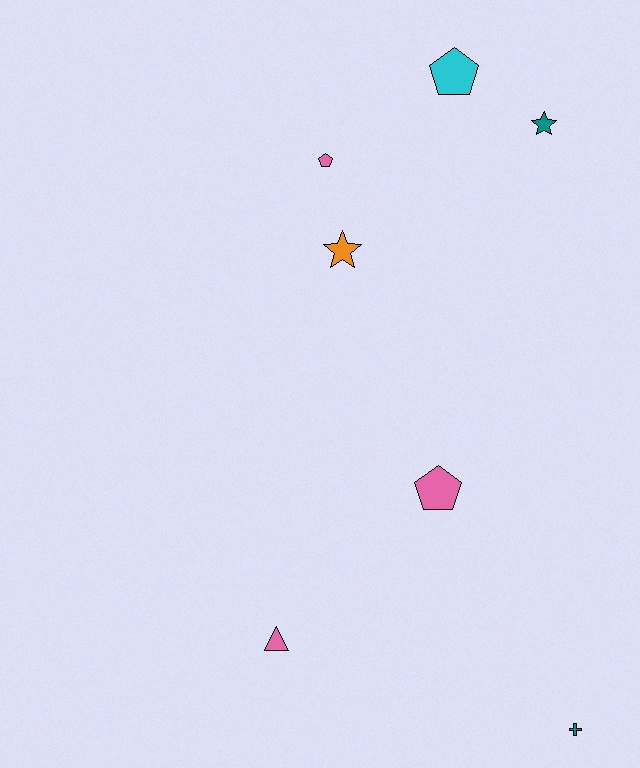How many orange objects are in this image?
There is 1 orange object.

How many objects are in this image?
There are 7 objects.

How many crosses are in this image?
There is 1 cross.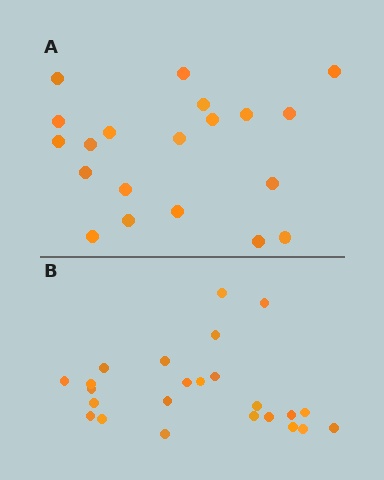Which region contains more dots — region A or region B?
Region B (the bottom region) has more dots.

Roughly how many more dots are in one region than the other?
Region B has about 4 more dots than region A.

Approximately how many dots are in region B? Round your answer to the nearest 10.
About 20 dots. (The exact count is 24, which rounds to 20.)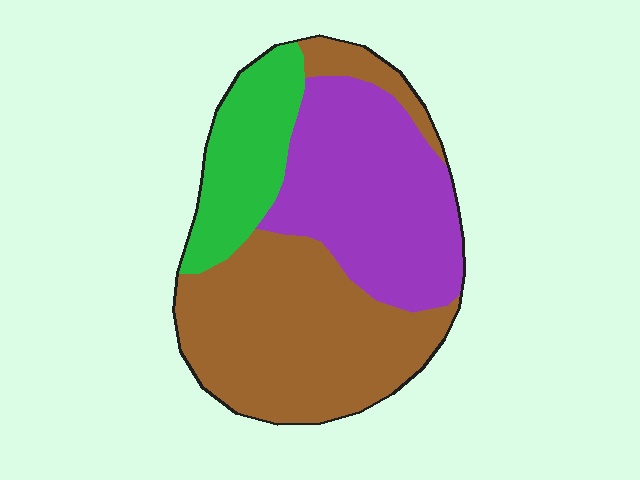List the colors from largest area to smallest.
From largest to smallest: brown, purple, green.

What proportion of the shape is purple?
Purple covers 36% of the shape.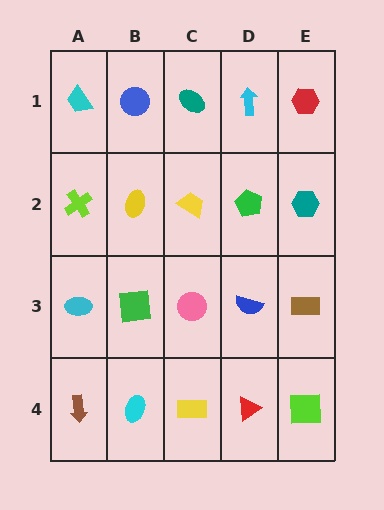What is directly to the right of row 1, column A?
A blue circle.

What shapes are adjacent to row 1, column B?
A yellow ellipse (row 2, column B), a cyan trapezoid (row 1, column A), a teal ellipse (row 1, column C).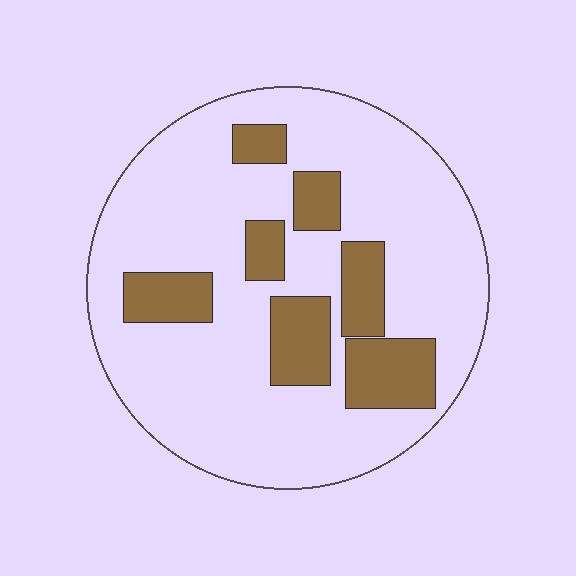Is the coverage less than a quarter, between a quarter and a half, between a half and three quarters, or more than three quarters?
Less than a quarter.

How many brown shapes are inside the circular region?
7.